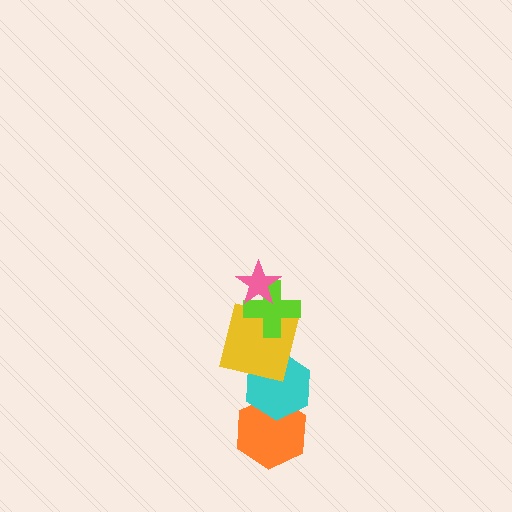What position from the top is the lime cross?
The lime cross is 2nd from the top.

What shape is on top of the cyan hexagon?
The yellow square is on top of the cyan hexagon.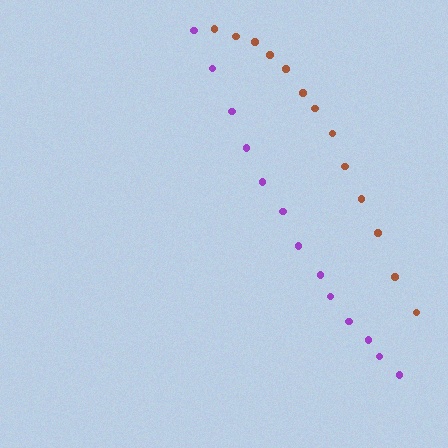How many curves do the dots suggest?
There are 2 distinct paths.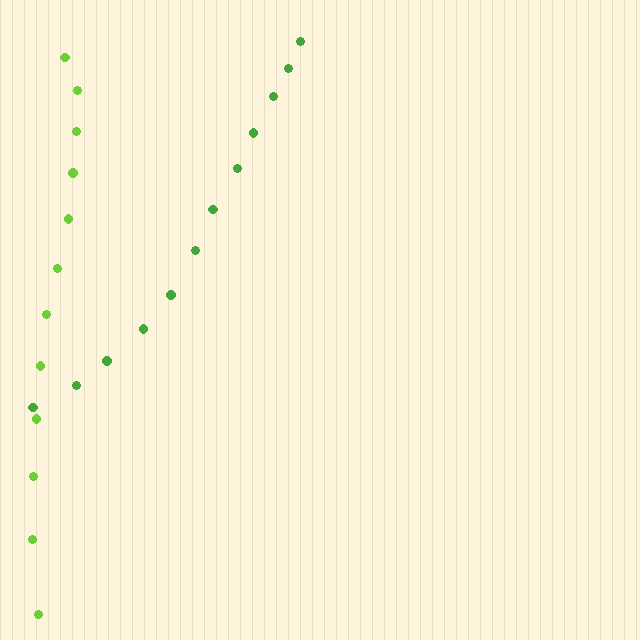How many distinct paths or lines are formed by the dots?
There are 2 distinct paths.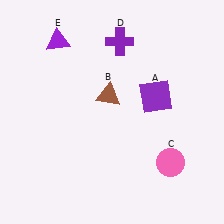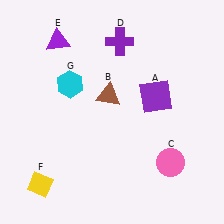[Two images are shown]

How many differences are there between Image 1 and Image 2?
There are 2 differences between the two images.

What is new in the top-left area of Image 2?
A cyan hexagon (G) was added in the top-left area of Image 2.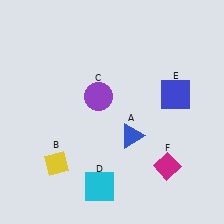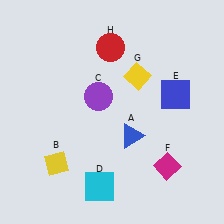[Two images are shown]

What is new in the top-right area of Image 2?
A yellow diamond (G) was added in the top-right area of Image 2.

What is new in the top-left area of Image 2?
A red circle (H) was added in the top-left area of Image 2.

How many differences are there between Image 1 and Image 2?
There are 2 differences between the two images.